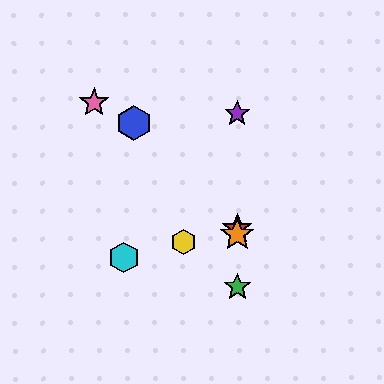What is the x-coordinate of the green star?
The green star is at x≈238.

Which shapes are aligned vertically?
The red star, the green star, the purple star, the orange star are aligned vertically.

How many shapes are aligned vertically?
4 shapes (the red star, the green star, the purple star, the orange star) are aligned vertically.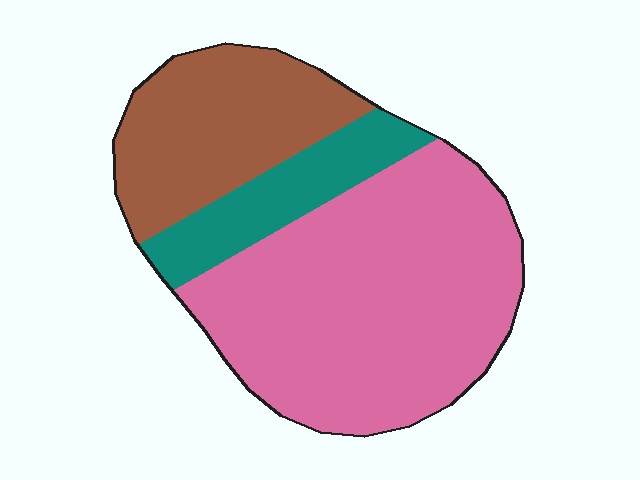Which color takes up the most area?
Pink, at roughly 60%.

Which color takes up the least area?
Teal, at roughly 15%.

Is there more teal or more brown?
Brown.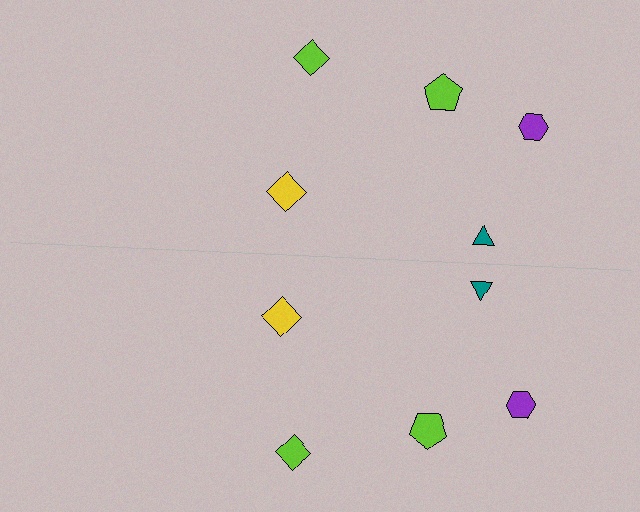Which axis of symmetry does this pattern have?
The pattern has a horizontal axis of symmetry running through the center of the image.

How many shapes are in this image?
There are 10 shapes in this image.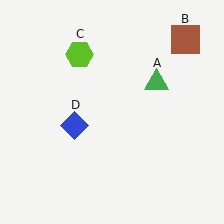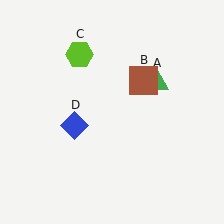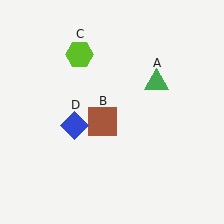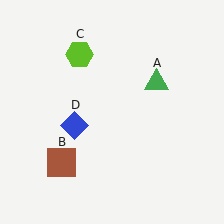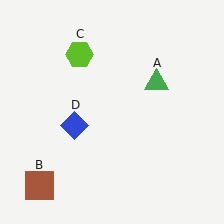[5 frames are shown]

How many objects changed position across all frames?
1 object changed position: brown square (object B).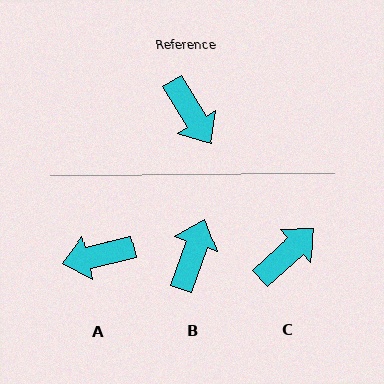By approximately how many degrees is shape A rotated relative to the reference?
Approximately 108 degrees clockwise.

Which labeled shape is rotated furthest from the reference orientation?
B, about 129 degrees away.